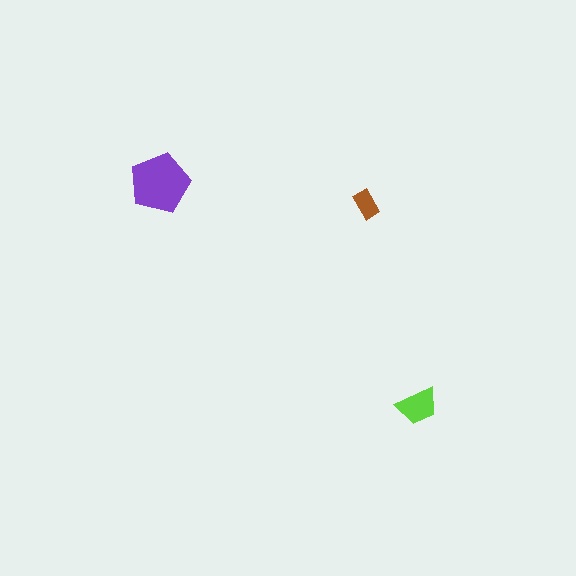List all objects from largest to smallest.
The purple pentagon, the lime trapezoid, the brown rectangle.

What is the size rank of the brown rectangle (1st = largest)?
3rd.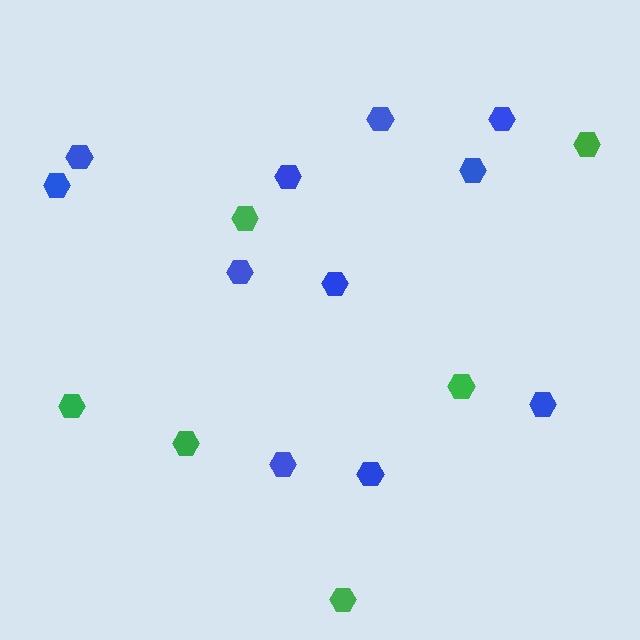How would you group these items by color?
There are 2 groups: one group of blue hexagons (11) and one group of green hexagons (6).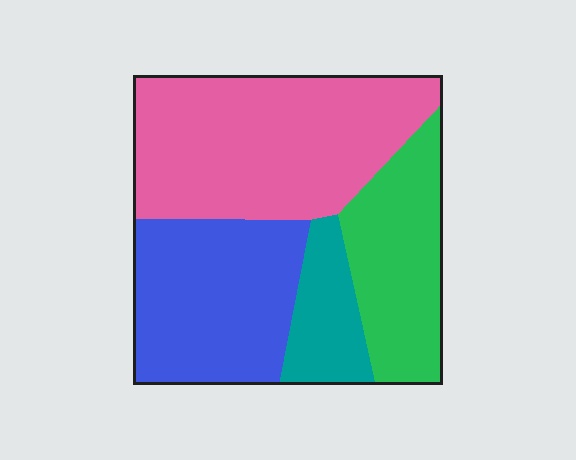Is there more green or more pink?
Pink.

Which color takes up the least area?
Teal, at roughly 10%.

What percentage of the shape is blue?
Blue takes up about one quarter (1/4) of the shape.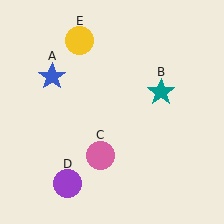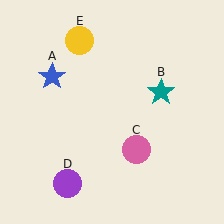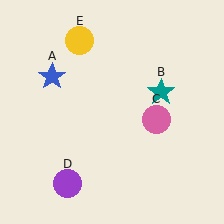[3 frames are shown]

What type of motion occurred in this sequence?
The pink circle (object C) rotated counterclockwise around the center of the scene.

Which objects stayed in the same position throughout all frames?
Blue star (object A) and teal star (object B) and purple circle (object D) and yellow circle (object E) remained stationary.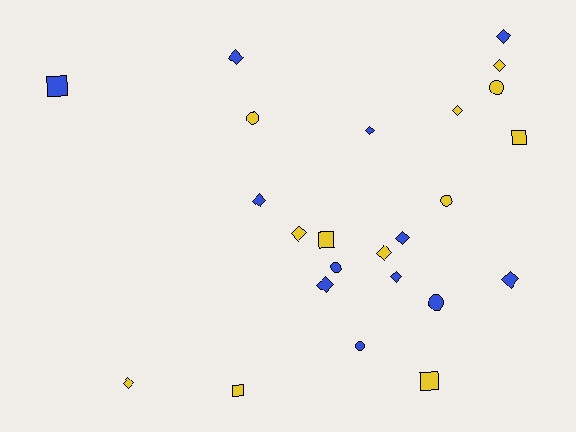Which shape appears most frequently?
Diamond, with 13 objects.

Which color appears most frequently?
Blue, with 12 objects.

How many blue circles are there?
There are 3 blue circles.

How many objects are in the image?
There are 24 objects.